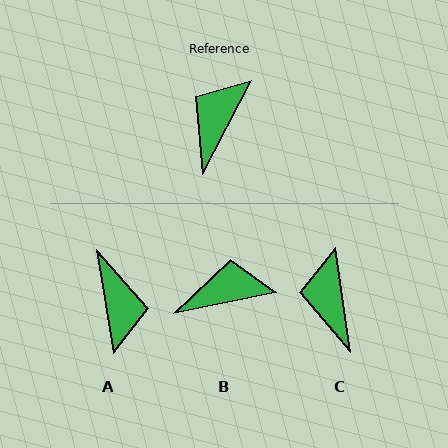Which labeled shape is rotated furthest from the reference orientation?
A, about 143 degrees away.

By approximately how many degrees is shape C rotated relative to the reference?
Approximately 36 degrees counter-clockwise.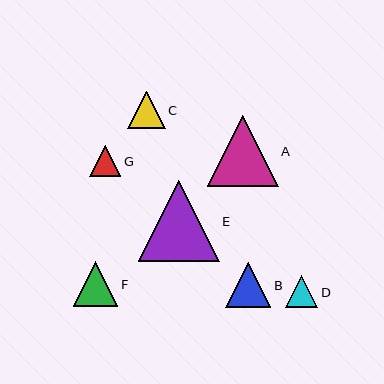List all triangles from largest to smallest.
From largest to smallest: E, A, B, F, C, D, G.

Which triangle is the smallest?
Triangle G is the smallest with a size of approximately 31 pixels.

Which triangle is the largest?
Triangle E is the largest with a size of approximately 80 pixels.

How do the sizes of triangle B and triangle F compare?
Triangle B and triangle F are approximately the same size.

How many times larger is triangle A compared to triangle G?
Triangle A is approximately 2.3 times the size of triangle G.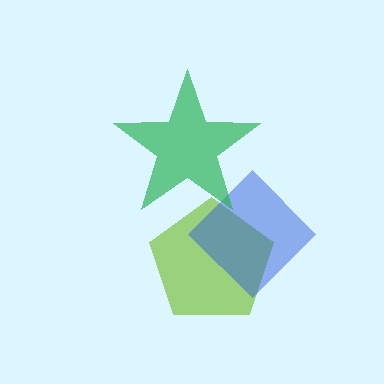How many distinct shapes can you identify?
There are 3 distinct shapes: a lime pentagon, a blue diamond, a green star.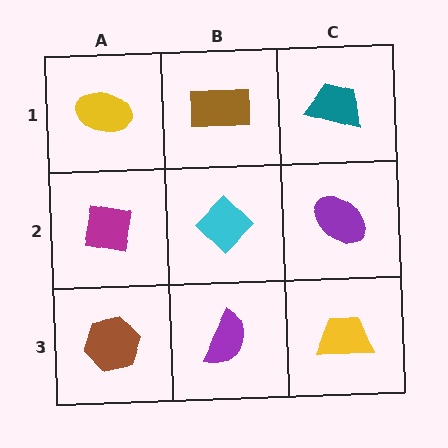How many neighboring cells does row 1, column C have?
2.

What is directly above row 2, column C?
A teal trapezoid.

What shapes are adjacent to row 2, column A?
A yellow ellipse (row 1, column A), a brown hexagon (row 3, column A), a cyan diamond (row 2, column B).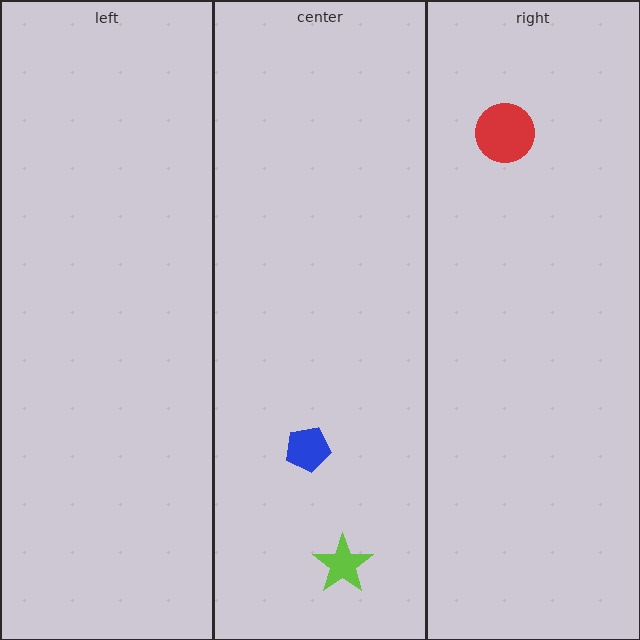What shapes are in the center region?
The lime star, the blue pentagon.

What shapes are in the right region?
The red circle.